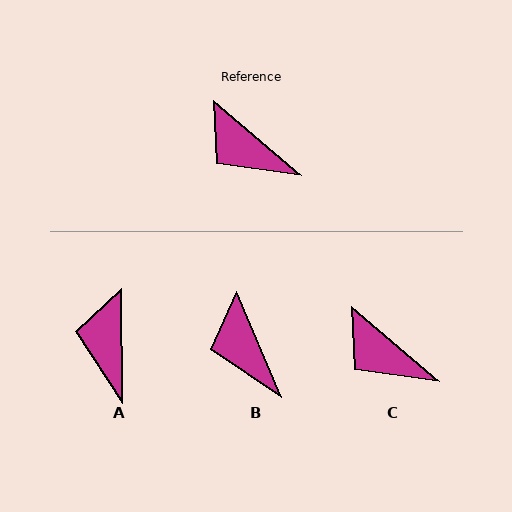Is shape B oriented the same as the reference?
No, it is off by about 26 degrees.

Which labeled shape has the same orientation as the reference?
C.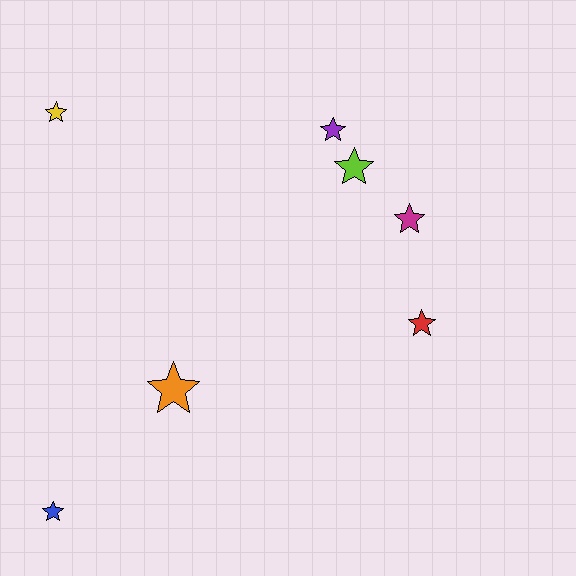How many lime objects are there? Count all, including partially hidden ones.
There is 1 lime object.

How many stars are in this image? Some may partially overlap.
There are 7 stars.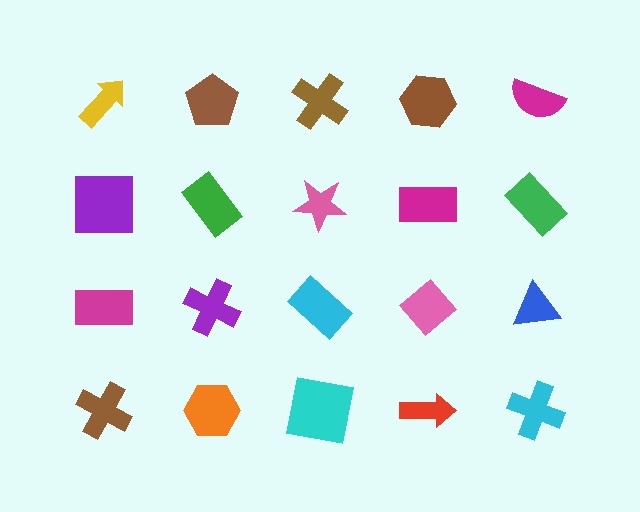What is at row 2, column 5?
A green rectangle.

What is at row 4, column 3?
A cyan square.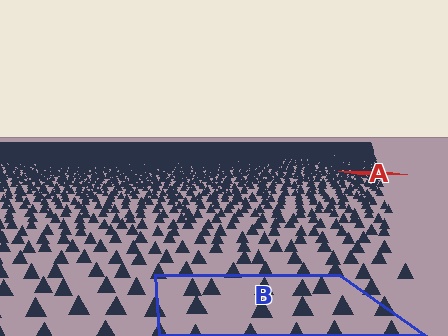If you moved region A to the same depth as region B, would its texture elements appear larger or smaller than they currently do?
They would appear larger. At a closer depth, the same texture elements are projected at a bigger on-screen size.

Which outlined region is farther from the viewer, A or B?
Region A is farther from the viewer — the texture elements inside it appear smaller and more densely packed.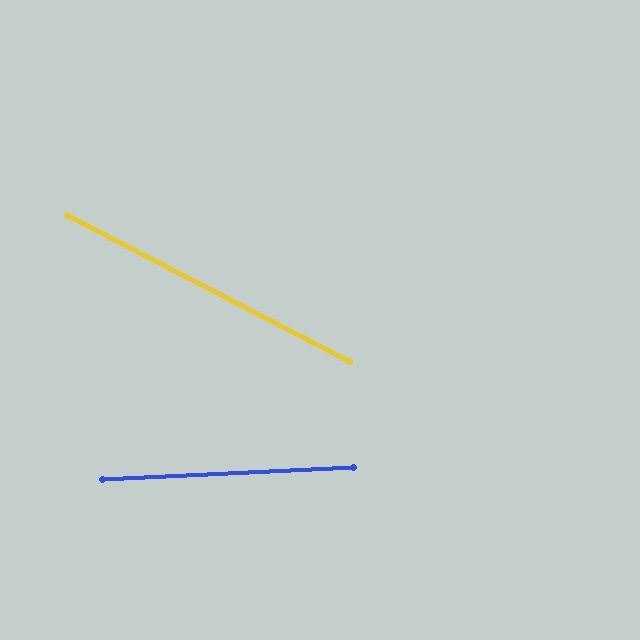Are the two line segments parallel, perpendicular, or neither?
Neither parallel nor perpendicular — they differ by about 30°.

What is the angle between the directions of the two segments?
Approximately 30 degrees.